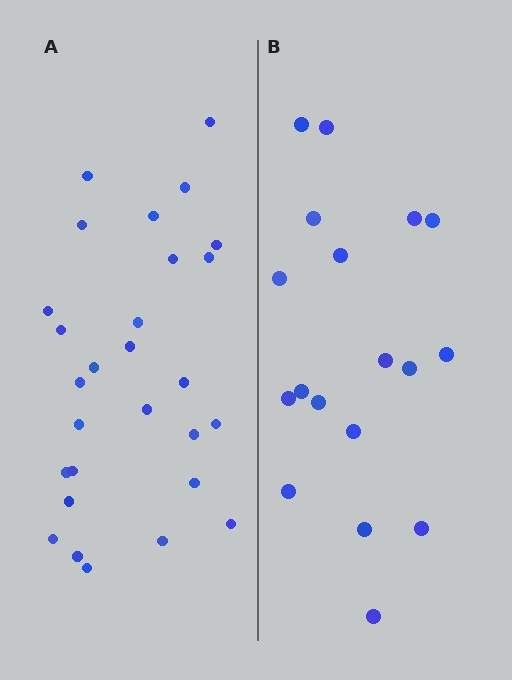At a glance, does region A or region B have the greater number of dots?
Region A (the left region) has more dots.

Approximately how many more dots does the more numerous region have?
Region A has roughly 10 or so more dots than region B.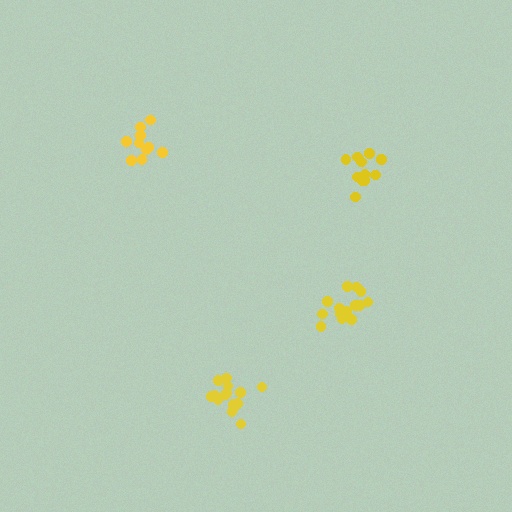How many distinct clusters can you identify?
There are 4 distinct clusters.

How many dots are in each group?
Group 1: 16 dots, Group 2: 11 dots, Group 3: 10 dots, Group 4: 16 dots (53 total).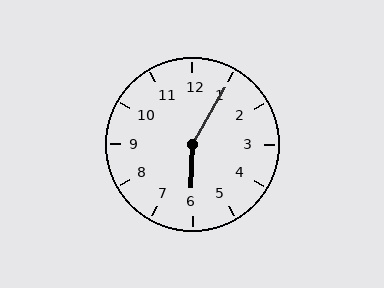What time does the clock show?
6:05.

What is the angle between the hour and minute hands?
Approximately 152 degrees.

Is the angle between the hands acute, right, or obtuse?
It is obtuse.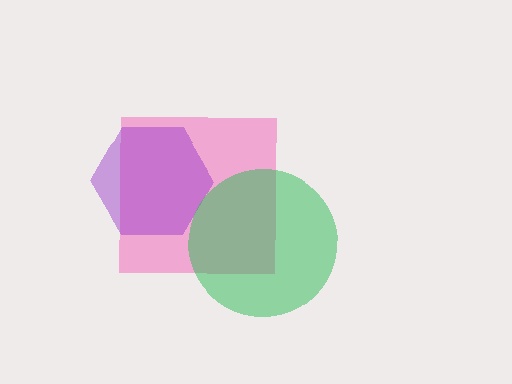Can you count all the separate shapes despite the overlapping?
Yes, there are 3 separate shapes.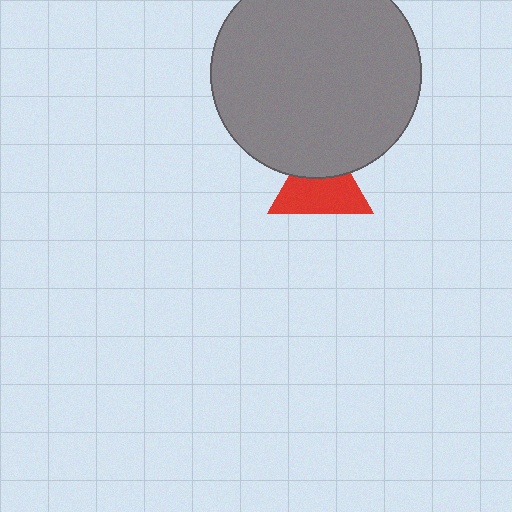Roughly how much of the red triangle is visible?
About half of it is visible (roughly 63%).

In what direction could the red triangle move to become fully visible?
The red triangle could move down. That would shift it out from behind the gray circle entirely.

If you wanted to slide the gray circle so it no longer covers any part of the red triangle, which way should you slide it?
Slide it up — that is the most direct way to separate the two shapes.